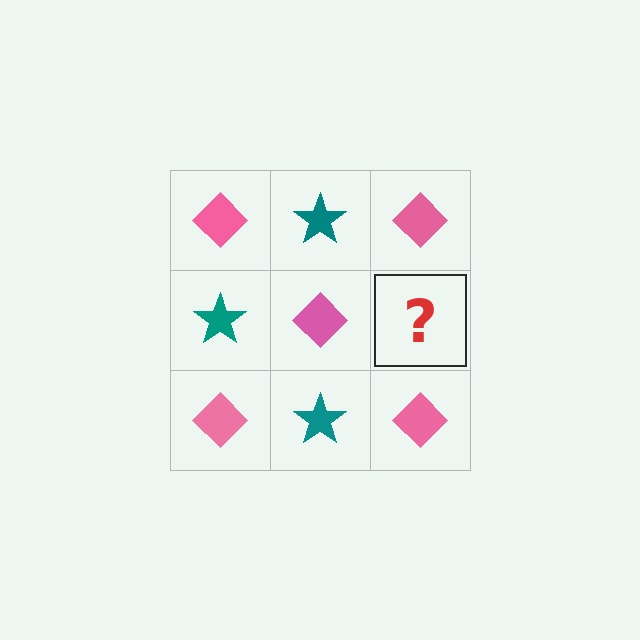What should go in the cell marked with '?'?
The missing cell should contain a teal star.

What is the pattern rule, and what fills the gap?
The rule is that it alternates pink diamond and teal star in a checkerboard pattern. The gap should be filled with a teal star.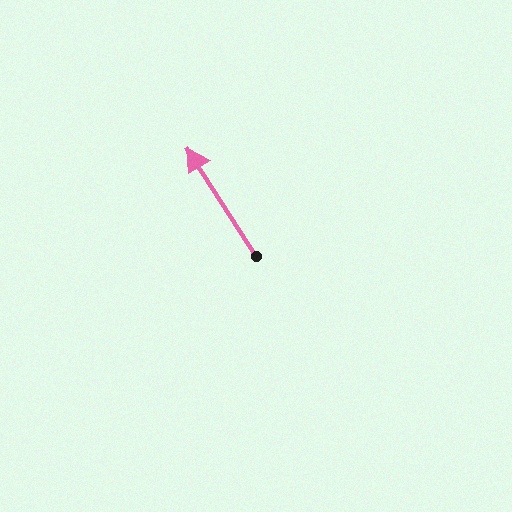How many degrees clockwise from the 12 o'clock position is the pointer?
Approximately 327 degrees.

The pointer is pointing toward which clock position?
Roughly 11 o'clock.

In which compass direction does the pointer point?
Northwest.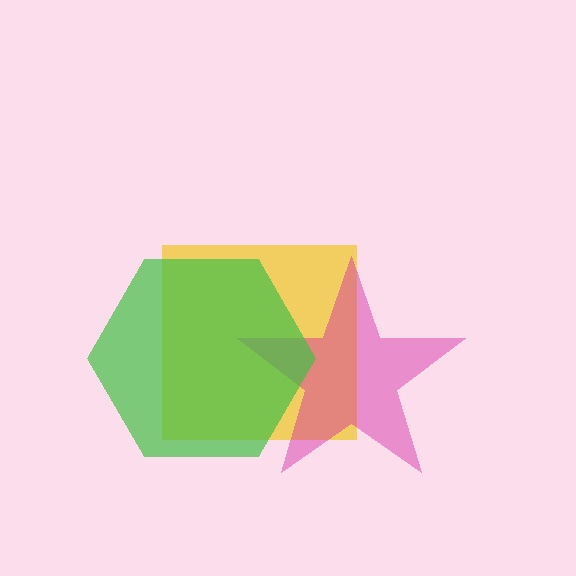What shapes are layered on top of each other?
The layered shapes are: a yellow square, a magenta star, a green hexagon.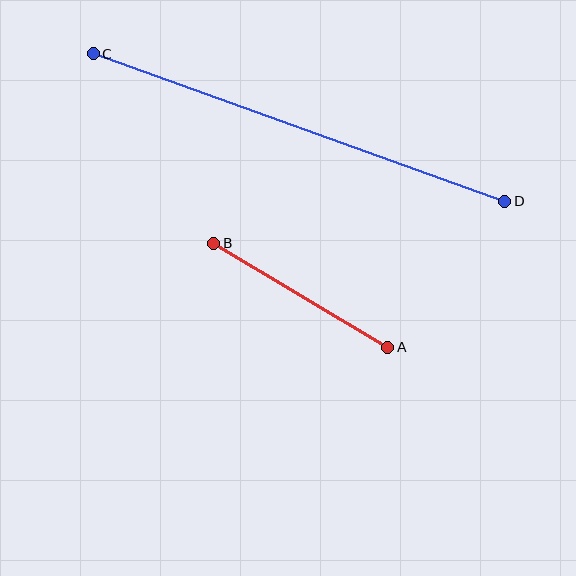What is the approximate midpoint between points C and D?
The midpoint is at approximately (299, 128) pixels.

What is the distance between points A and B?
The distance is approximately 202 pixels.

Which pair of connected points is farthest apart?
Points C and D are farthest apart.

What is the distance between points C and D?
The distance is approximately 437 pixels.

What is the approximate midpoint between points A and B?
The midpoint is at approximately (301, 295) pixels.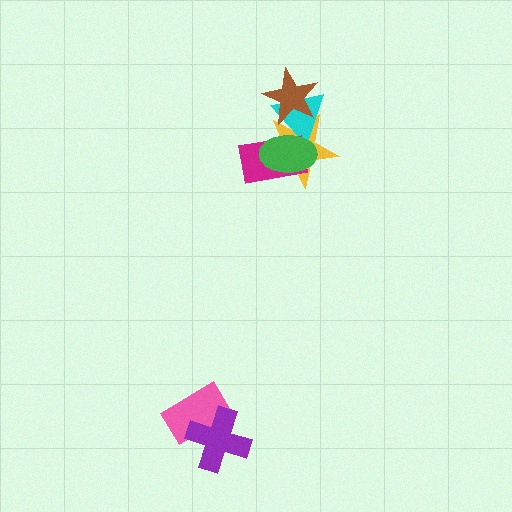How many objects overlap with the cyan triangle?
4 objects overlap with the cyan triangle.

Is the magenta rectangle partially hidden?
Yes, it is partially covered by another shape.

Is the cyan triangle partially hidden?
Yes, it is partially covered by another shape.